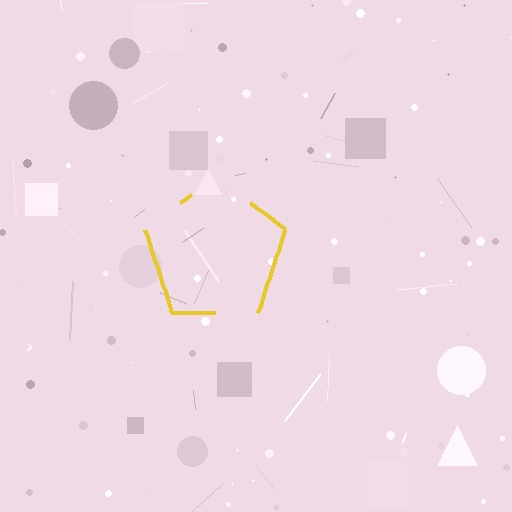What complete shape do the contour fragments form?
The contour fragments form a pentagon.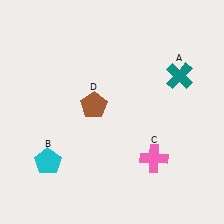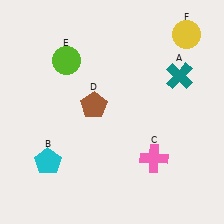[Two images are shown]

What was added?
A lime circle (E), a yellow circle (F) were added in Image 2.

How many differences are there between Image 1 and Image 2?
There are 2 differences between the two images.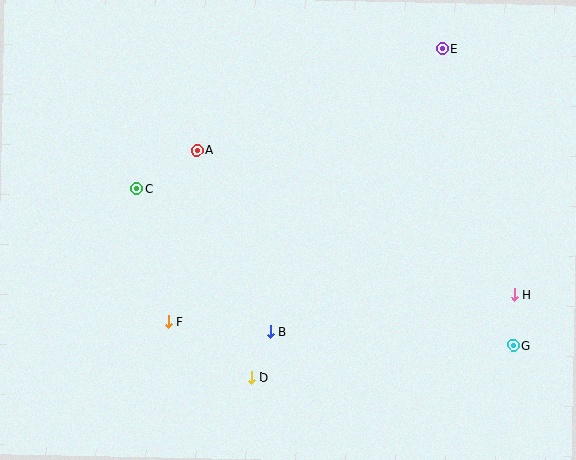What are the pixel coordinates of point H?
Point H is at (514, 294).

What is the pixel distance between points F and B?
The distance between F and B is 102 pixels.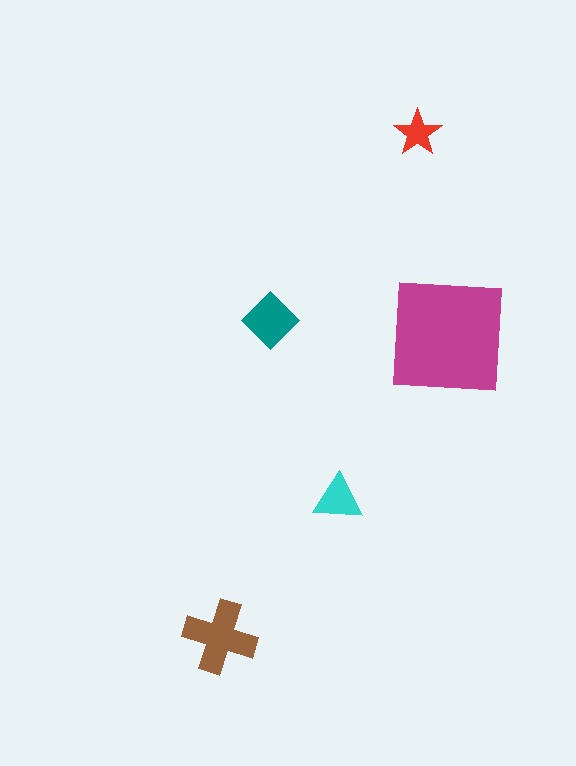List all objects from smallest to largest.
The red star, the cyan triangle, the teal diamond, the brown cross, the magenta square.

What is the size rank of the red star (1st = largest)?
5th.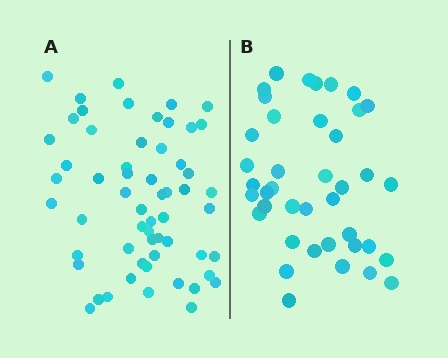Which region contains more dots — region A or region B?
Region A (the left region) has more dots.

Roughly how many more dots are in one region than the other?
Region A has approximately 20 more dots than region B.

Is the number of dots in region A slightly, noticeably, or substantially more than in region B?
Region A has substantially more. The ratio is roughly 1.4 to 1.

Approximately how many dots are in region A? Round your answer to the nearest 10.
About 60 dots. (The exact count is 58, which rounds to 60.)